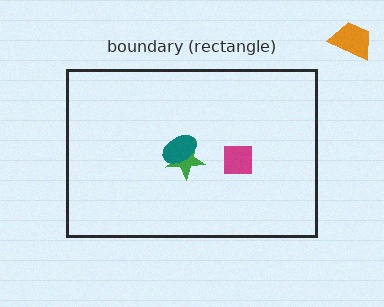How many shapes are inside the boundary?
3 inside, 1 outside.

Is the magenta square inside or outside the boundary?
Inside.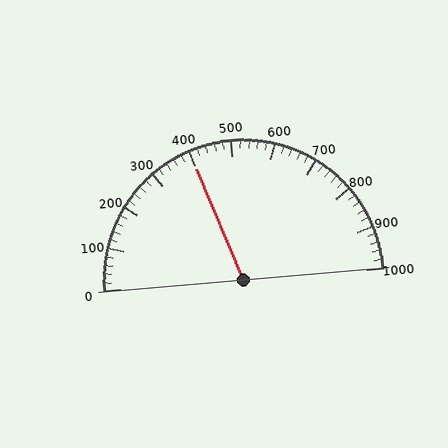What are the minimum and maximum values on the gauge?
The gauge ranges from 0 to 1000.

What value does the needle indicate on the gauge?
The needle indicates approximately 400.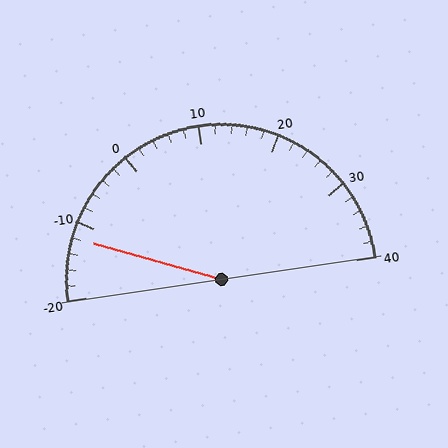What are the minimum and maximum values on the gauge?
The gauge ranges from -20 to 40.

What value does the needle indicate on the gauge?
The needle indicates approximately -12.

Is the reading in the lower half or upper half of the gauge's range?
The reading is in the lower half of the range (-20 to 40).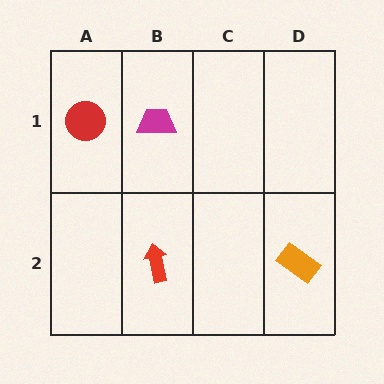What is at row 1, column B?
A magenta trapezoid.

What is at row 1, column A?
A red circle.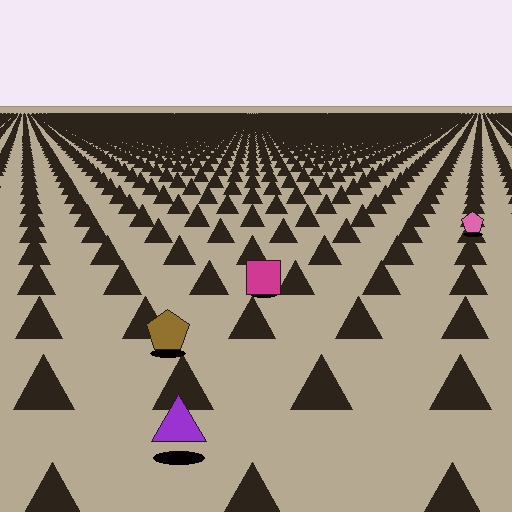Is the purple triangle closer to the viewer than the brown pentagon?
Yes. The purple triangle is closer — you can tell from the texture gradient: the ground texture is coarser near it.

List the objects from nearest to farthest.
From nearest to farthest: the purple triangle, the brown pentagon, the magenta square, the pink pentagon.